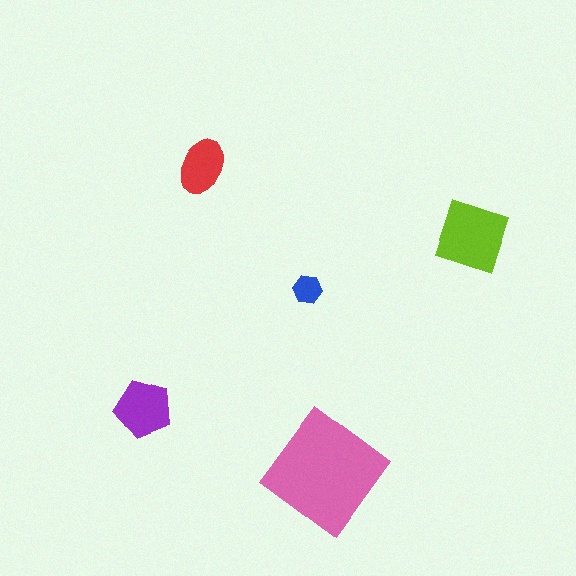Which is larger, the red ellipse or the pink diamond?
The pink diamond.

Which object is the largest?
The pink diamond.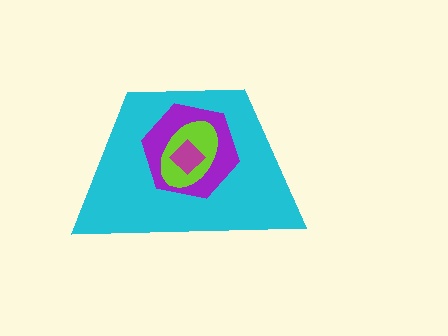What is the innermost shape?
The magenta diamond.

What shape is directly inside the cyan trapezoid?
The purple hexagon.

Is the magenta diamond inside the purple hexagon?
Yes.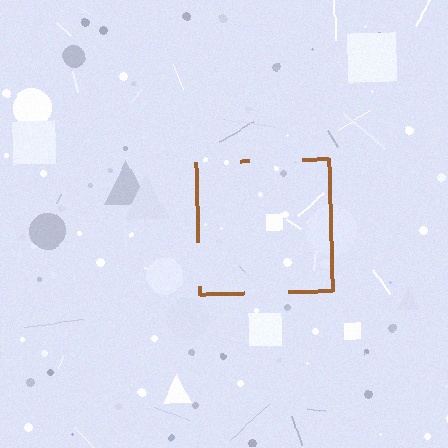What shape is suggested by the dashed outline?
The dashed outline suggests a square.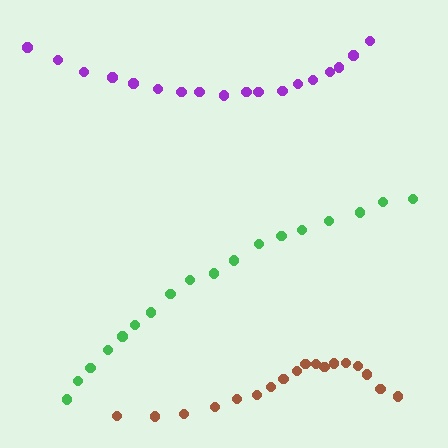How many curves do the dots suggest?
There are 3 distinct paths.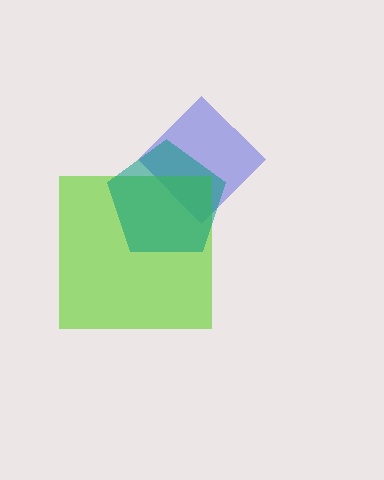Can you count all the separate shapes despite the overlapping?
Yes, there are 3 separate shapes.